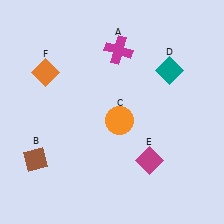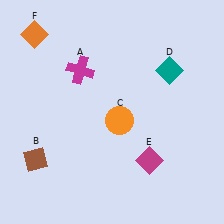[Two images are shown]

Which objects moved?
The objects that moved are: the magenta cross (A), the orange diamond (F).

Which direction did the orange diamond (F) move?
The orange diamond (F) moved up.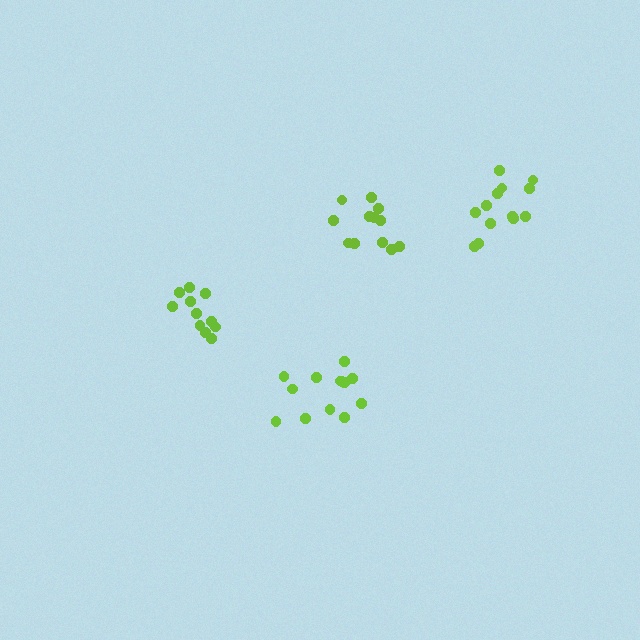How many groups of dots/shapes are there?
There are 4 groups.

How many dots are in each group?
Group 1: 13 dots, Group 2: 12 dots, Group 3: 11 dots, Group 4: 13 dots (49 total).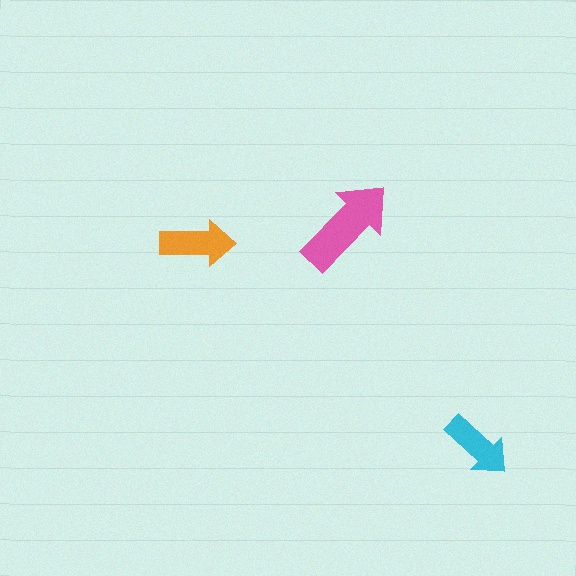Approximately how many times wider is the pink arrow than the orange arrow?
About 1.5 times wider.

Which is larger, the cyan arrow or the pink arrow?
The pink one.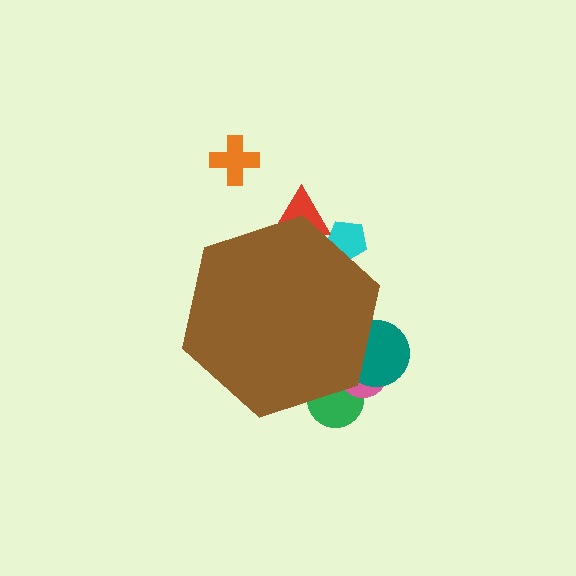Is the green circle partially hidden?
Yes, the green circle is partially hidden behind the brown hexagon.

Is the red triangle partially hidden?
Yes, the red triangle is partially hidden behind the brown hexagon.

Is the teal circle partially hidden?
Yes, the teal circle is partially hidden behind the brown hexagon.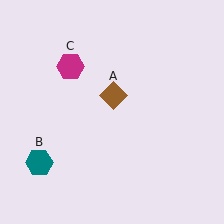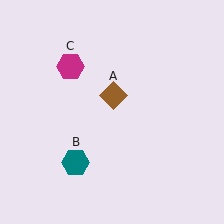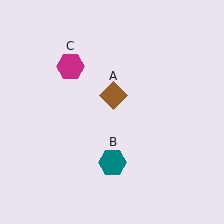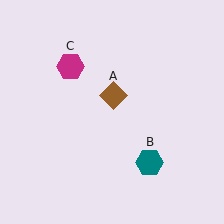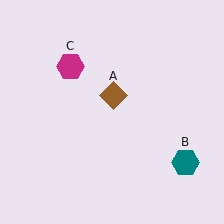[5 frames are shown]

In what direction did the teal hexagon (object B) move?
The teal hexagon (object B) moved right.